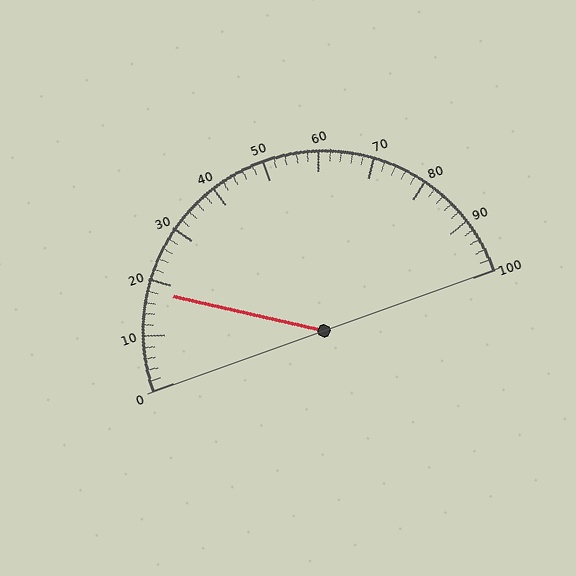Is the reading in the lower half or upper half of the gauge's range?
The reading is in the lower half of the range (0 to 100).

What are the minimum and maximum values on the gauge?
The gauge ranges from 0 to 100.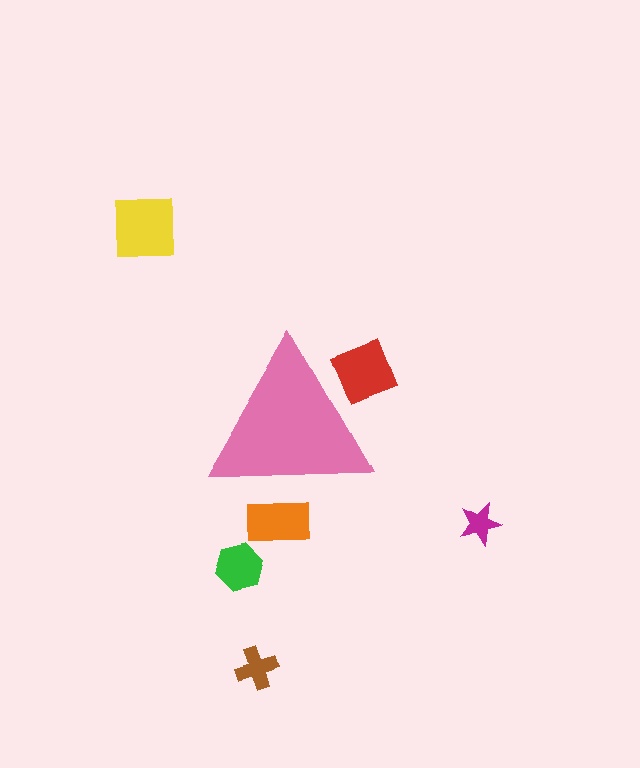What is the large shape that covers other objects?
A pink triangle.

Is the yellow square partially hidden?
No, the yellow square is fully visible.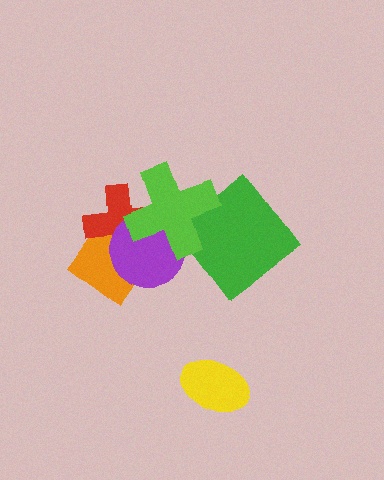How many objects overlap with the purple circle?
3 objects overlap with the purple circle.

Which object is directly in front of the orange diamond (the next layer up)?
The red cross is directly in front of the orange diamond.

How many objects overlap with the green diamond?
1 object overlaps with the green diamond.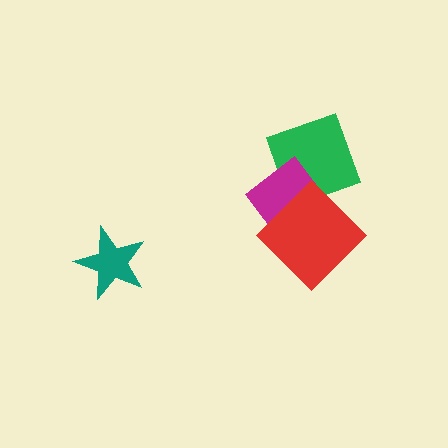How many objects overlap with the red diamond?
1 object overlaps with the red diamond.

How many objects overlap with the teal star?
0 objects overlap with the teal star.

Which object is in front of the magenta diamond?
The red diamond is in front of the magenta diamond.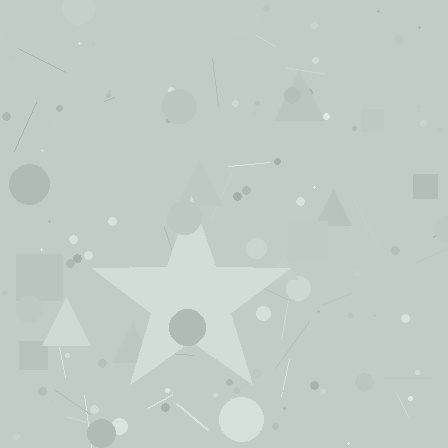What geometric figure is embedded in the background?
A star is embedded in the background.